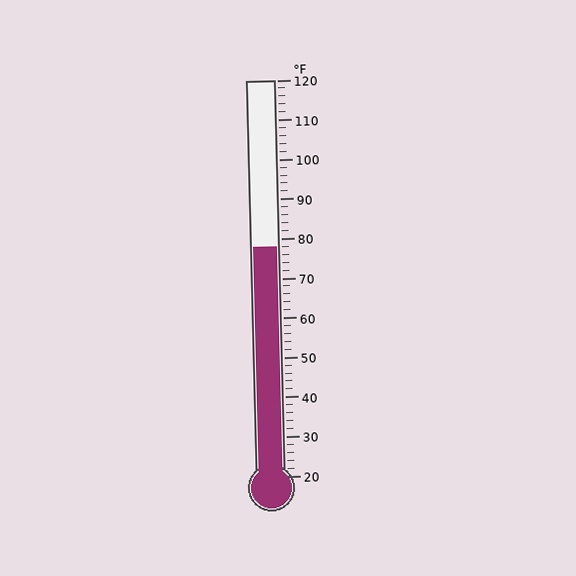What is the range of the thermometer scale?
The thermometer scale ranges from 20°F to 120°F.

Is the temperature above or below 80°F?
The temperature is below 80°F.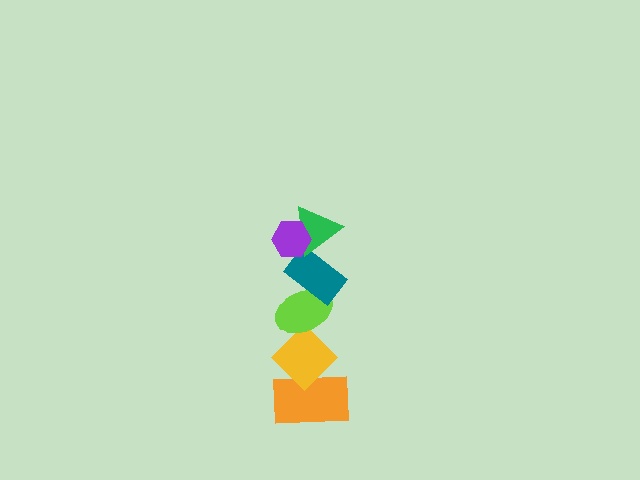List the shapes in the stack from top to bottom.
From top to bottom: the purple hexagon, the green triangle, the teal rectangle, the lime ellipse, the yellow diamond, the orange rectangle.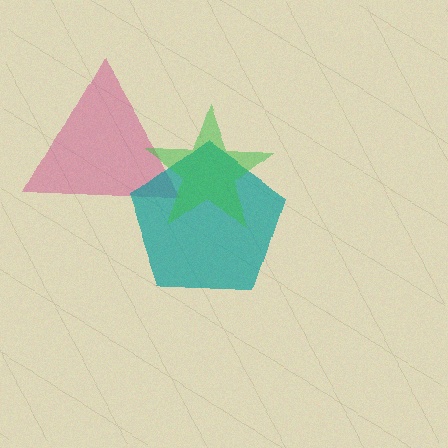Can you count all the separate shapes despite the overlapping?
Yes, there are 3 separate shapes.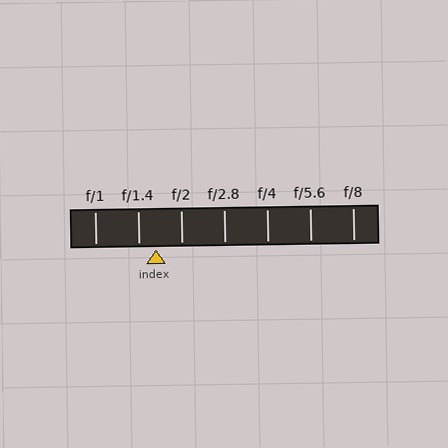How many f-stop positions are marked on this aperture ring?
There are 7 f-stop positions marked.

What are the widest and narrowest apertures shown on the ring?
The widest aperture shown is f/1 and the narrowest is f/8.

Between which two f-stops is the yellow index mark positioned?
The index mark is between f/1.4 and f/2.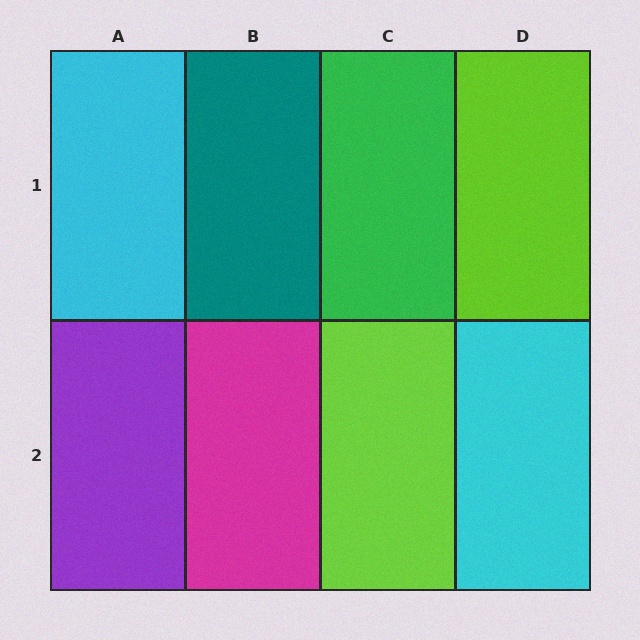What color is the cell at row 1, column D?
Lime.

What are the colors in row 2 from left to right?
Purple, magenta, lime, cyan.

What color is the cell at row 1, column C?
Green.